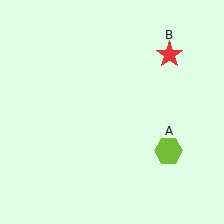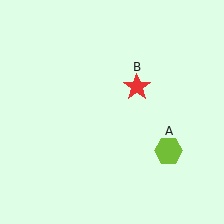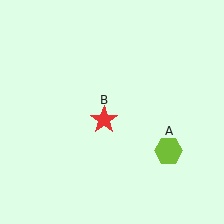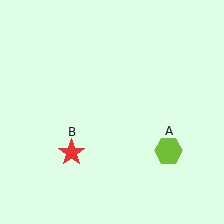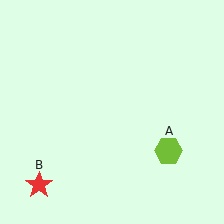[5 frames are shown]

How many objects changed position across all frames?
1 object changed position: red star (object B).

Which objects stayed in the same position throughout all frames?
Lime hexagon (object A) remained stationary.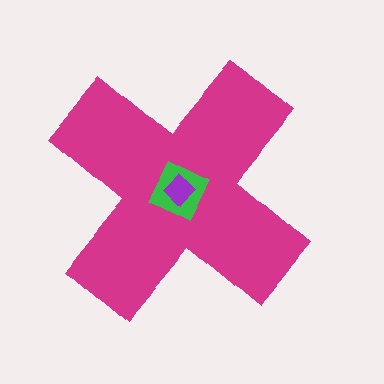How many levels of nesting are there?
3.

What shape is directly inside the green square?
The purple diamond.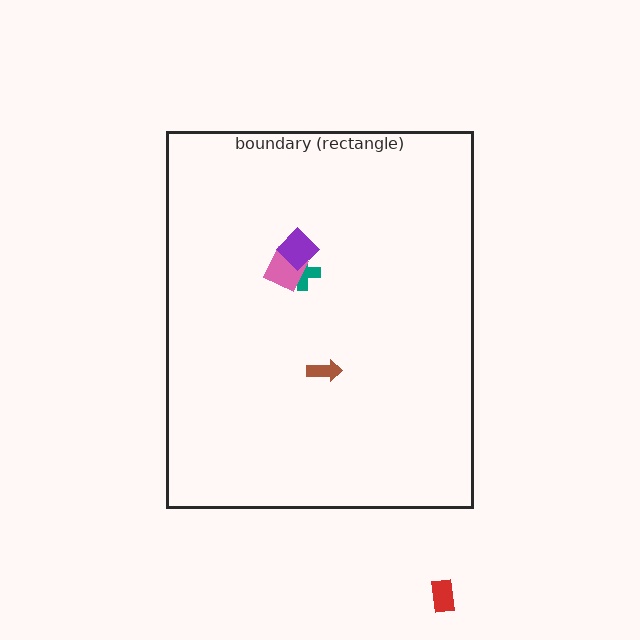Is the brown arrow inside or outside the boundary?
Inside.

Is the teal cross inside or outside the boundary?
Inside.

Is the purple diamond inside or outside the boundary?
Inside.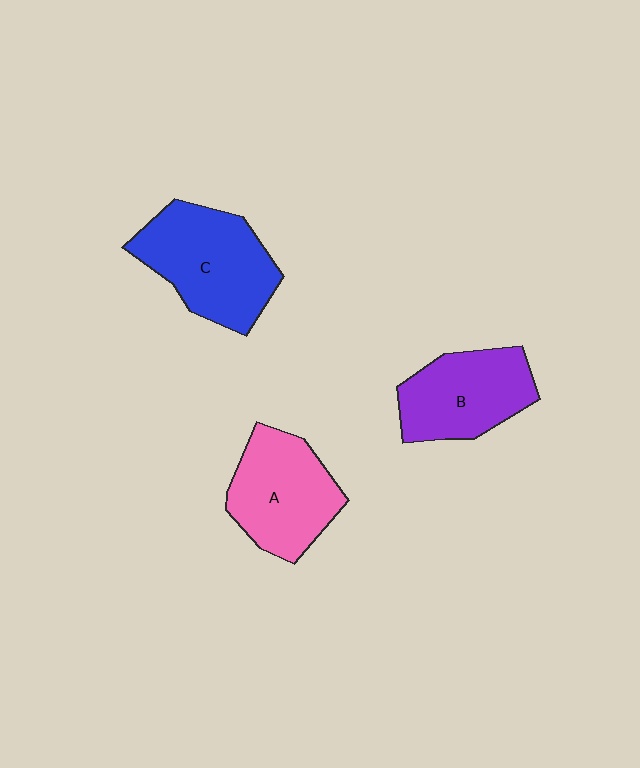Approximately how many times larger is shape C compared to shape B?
Approximately 1.2 times.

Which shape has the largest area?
Shape C (blue).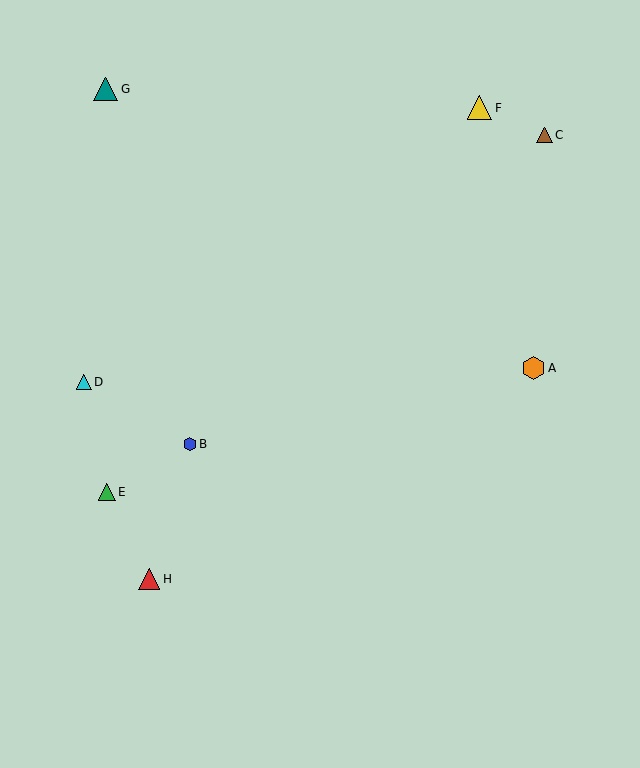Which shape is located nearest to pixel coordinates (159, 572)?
The red triangle (labeled H) at (149, 579) is nearest to that location.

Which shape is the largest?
The yellow triangle (labeled F) is the largest.